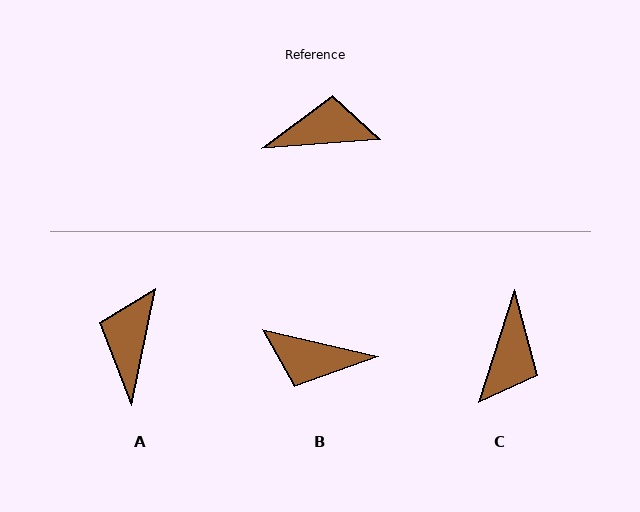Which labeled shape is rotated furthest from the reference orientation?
B, about 163 degrees away.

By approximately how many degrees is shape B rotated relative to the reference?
Approximately 163 degrees counter-clockwise.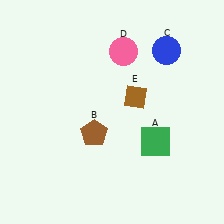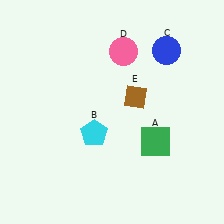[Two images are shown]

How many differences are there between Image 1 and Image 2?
There is 1 difference between the two images.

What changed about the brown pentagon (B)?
In Image 1, B is brown. In Image 2, it changed to cyan.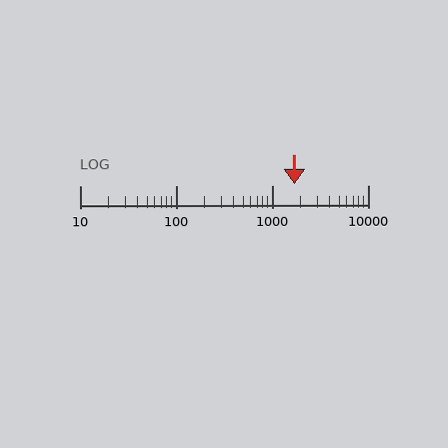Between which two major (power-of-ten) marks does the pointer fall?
The pointer is between 1000 and 10000.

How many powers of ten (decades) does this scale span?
The scale spans 3 decades, from 10 to 10000.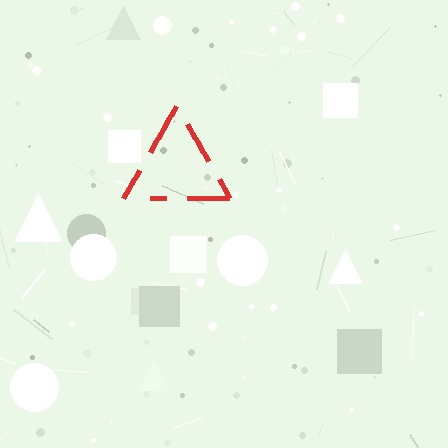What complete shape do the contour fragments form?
The contour fragments form a triangle.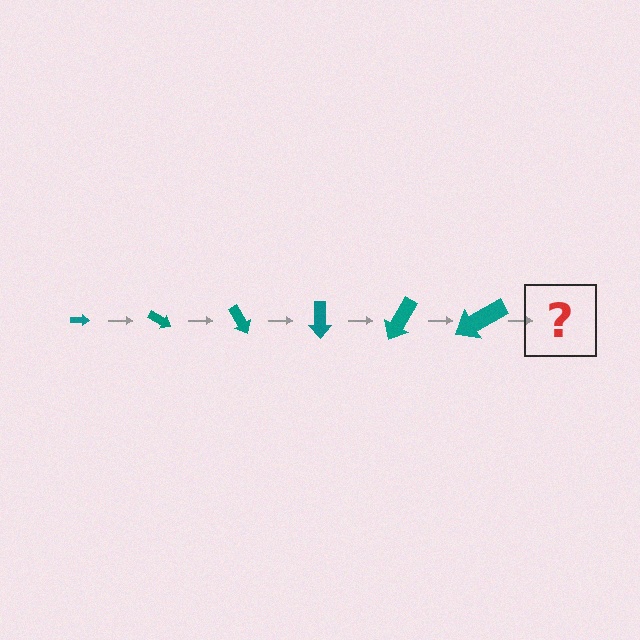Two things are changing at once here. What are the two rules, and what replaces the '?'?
The two rules are that the arrow grows larger each step and it rotates 30 degrees each step. The '?' should be an arrow, larger than the previous one and rotated 180 degrees from the start.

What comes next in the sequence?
The next element should be an arrow, larger than the previous one and rotated 180 degrees from the start.